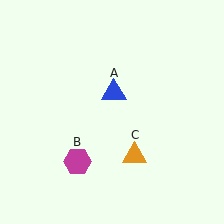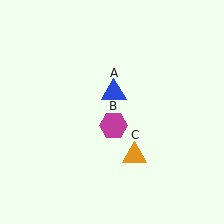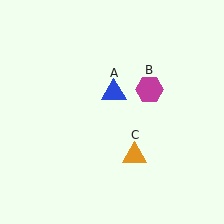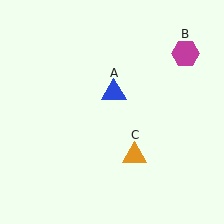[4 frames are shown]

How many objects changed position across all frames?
1 object changed position: magenta hexagon (object B).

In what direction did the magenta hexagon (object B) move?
The magenta hexagon (object B) moved up and to the right.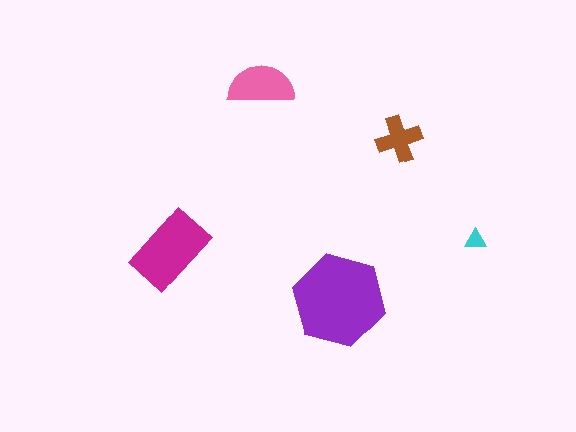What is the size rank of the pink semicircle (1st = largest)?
3rd.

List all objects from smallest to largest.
The cyan triangle, the brown cross, the pink semicircle, the magenta rectangle, the purple hexagon.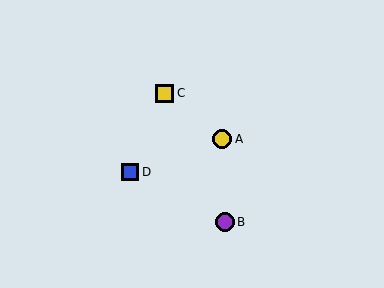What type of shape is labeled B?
Shape B is a purple circle.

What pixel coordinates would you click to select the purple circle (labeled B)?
Click at (225, 222) to select the purple circle B.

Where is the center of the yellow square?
The center of the yellow square is at (165, 93).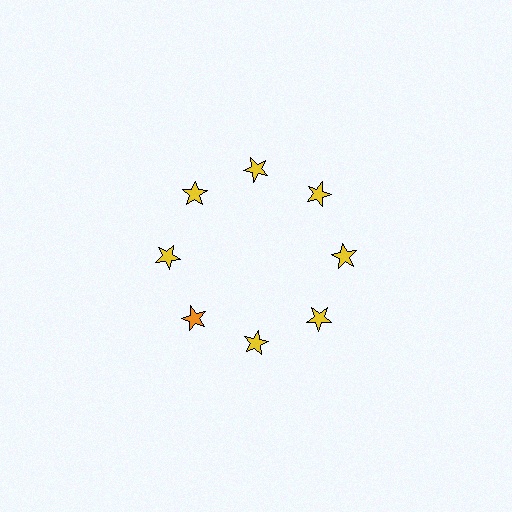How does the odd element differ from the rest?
It has a different color: orange instead of yellow.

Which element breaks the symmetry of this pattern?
The orange star at roughly the 8 o'clock position breaks the symmetry. All other shapes are yellow stars.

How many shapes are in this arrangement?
There are 8 shapes arranged in a ring pattern.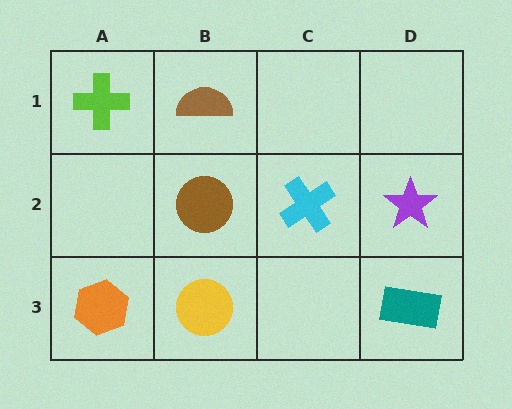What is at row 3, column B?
A yellow circle.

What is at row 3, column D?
A teal rectangle.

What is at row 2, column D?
A purple star.